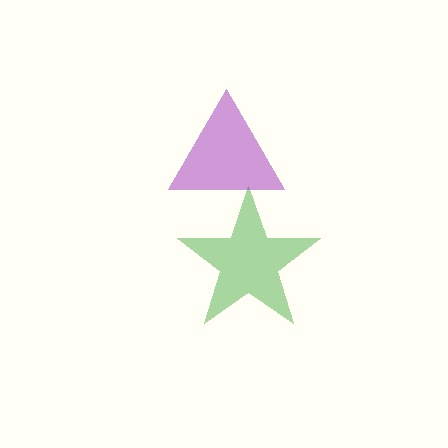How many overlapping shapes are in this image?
There are 2 overlapping shapes in the image.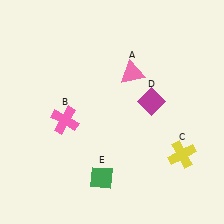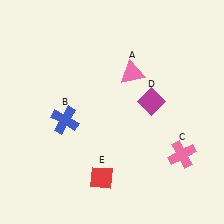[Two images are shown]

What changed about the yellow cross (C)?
In Image 1, C is yellow. In Image 2, it changed to pink.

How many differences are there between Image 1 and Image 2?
There are 3 differences between the two images.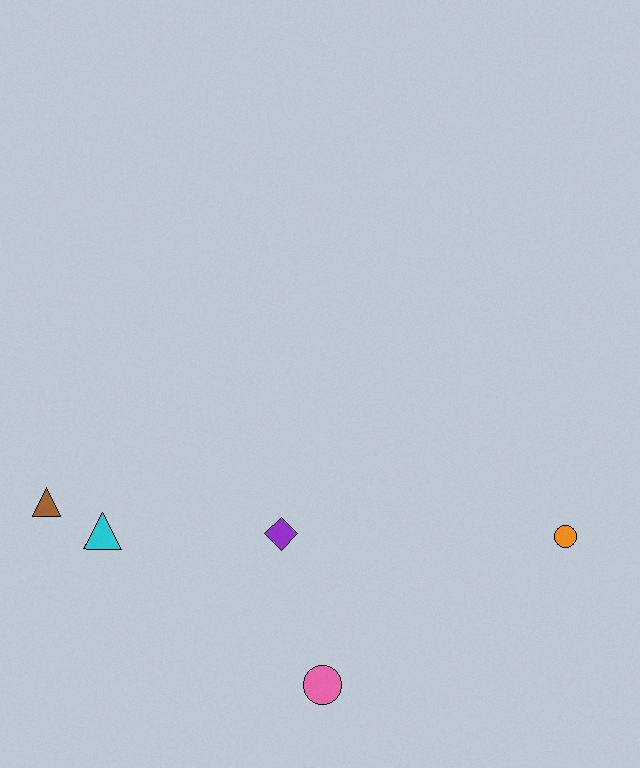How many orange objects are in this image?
There is 1 orange object.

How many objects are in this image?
There are 5 objects.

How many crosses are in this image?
There are no crosses.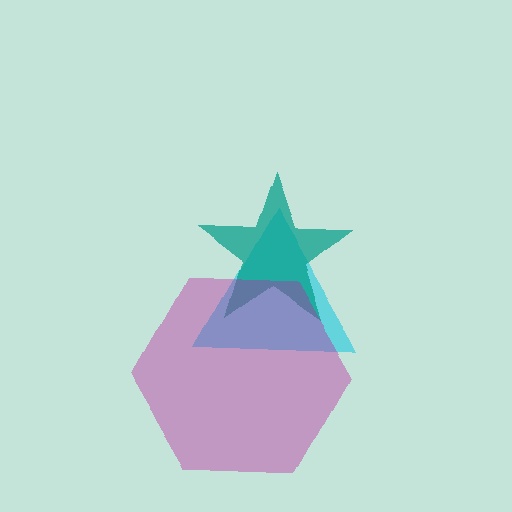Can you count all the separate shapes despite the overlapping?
Yes, there are 3 separate shapes.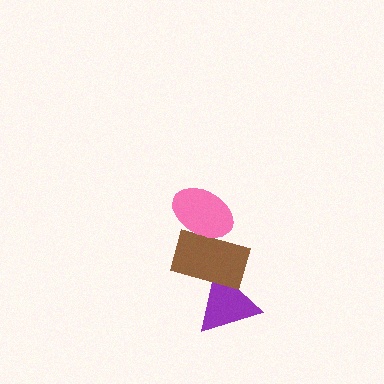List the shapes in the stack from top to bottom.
From top to bottom: the pink ellipse, the brown rectangle, the purple triangle.